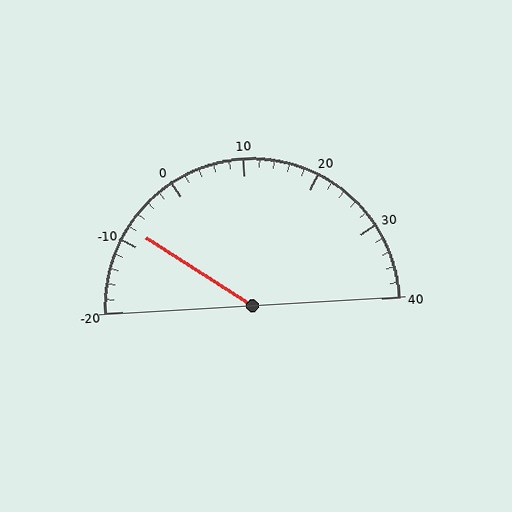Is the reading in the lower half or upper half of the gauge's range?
The reading is in the lower half of the range (-20 to 40).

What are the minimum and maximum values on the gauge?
The gauge ranges from -20 to 40.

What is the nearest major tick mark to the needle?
The nearest major tick mark is -10.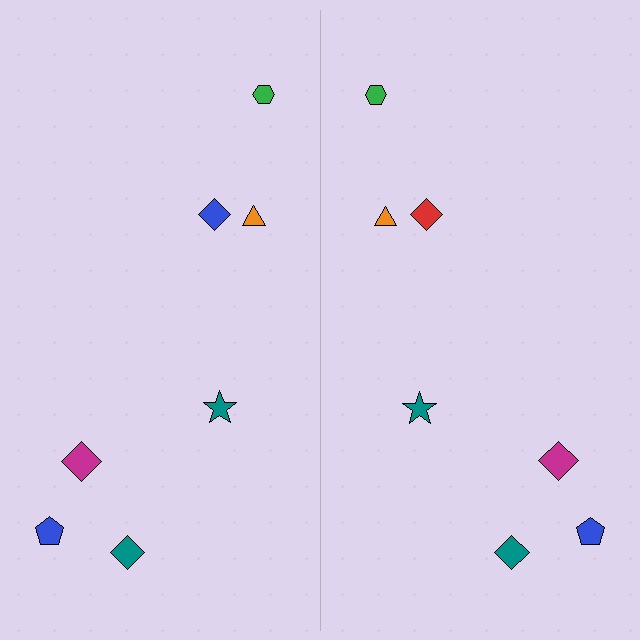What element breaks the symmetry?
The red diamond on the right side breaks the symmetry — its mirror counterpart is blue.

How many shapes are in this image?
There are 14 shapes in this image.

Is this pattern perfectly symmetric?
No, the pattern is not perfectly symmetric. The red diamond on the right side breaks the symmetry — its mirror counterpart is blue.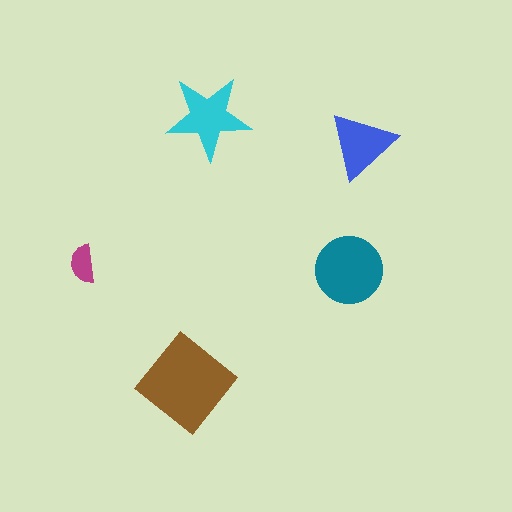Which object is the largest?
The brown diamond.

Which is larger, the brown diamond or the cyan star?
The brown diamond.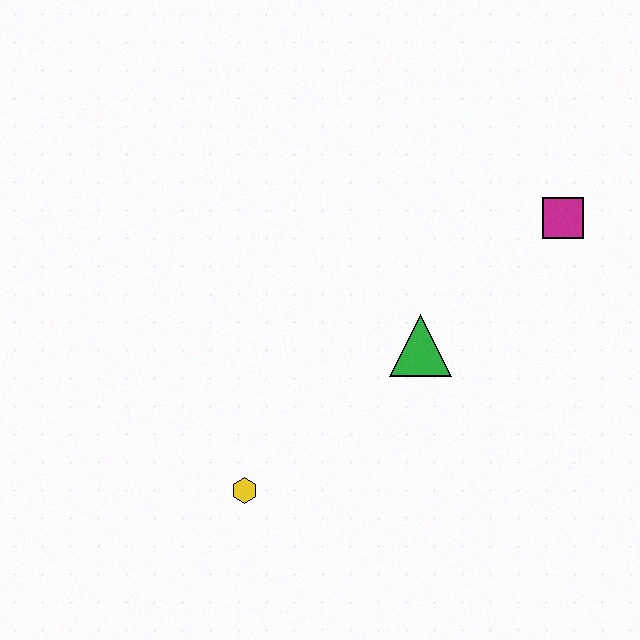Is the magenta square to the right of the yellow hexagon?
Yes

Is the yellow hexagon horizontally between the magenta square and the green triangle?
No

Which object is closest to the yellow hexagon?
The green triangle is closest to the yellow hexagon.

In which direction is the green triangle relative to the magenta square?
The green triangle is to the left of the magenta square.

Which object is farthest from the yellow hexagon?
The magenta square is farthest from the yellow hexagon.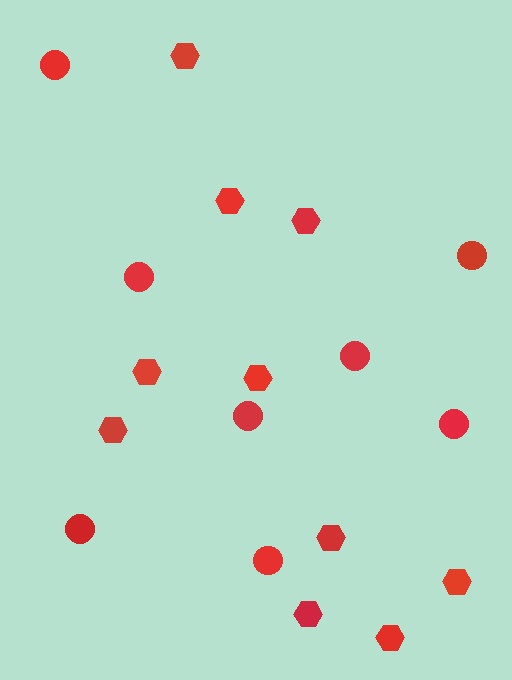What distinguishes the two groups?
There are 2 groups: one group of circles (8) and one group of hexagons (10).